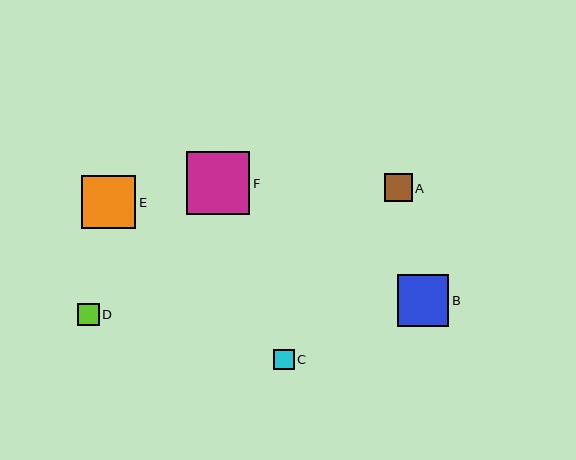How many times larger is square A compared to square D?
Square A is approximately 1.3 times the size of square D.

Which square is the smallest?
Square C is the smallest with a size of approximately 21 pixels.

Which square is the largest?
Square F is the largest with a size of approximately 63 pixels.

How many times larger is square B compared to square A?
Square B is approximately 1.8 times the size of square A.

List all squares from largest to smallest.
From largest to smallest: F, E, B, A, D, C.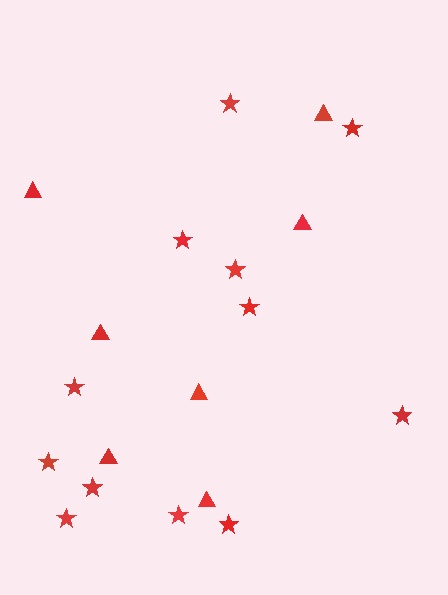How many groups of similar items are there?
There are 2 groups: one group of stars (12) and one group of triangles (7).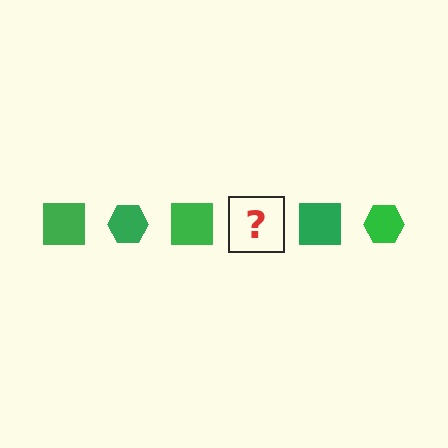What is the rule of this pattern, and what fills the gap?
The rule is that the pattern cycles through square, hexagon shapes in green. The gap should be filled with a green hexagon.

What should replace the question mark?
The question mark should be replaced with a green hexagon.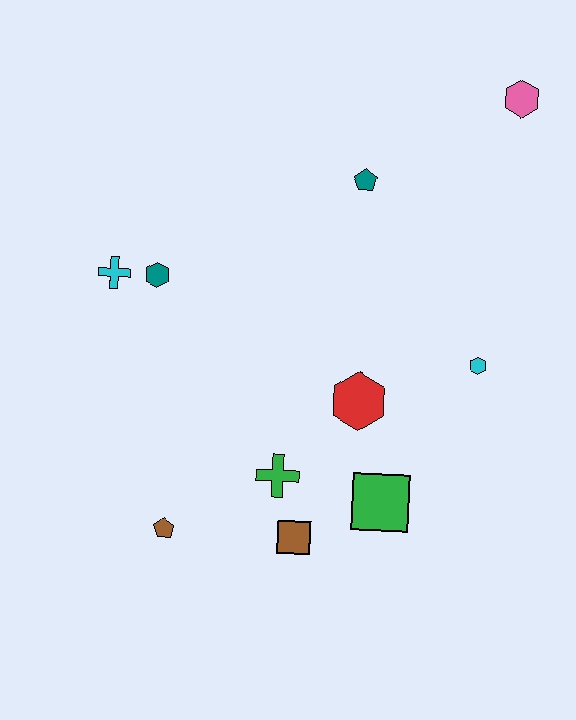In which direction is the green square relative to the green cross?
The green square is to the right of the green cross.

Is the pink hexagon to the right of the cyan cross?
Yes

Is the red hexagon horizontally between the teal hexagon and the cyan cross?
No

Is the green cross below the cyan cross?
Yes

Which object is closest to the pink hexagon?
The teal pentagon is closest to the pink hexagon.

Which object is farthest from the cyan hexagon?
The cyan cross is farthest from the cyan hexagon.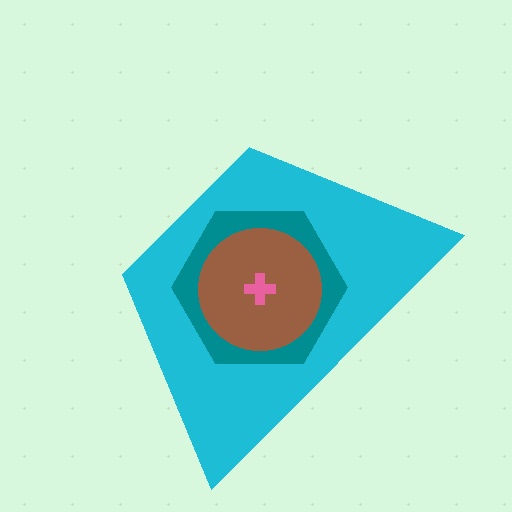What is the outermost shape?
The cyan trapezoid.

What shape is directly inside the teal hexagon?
The brown circle.